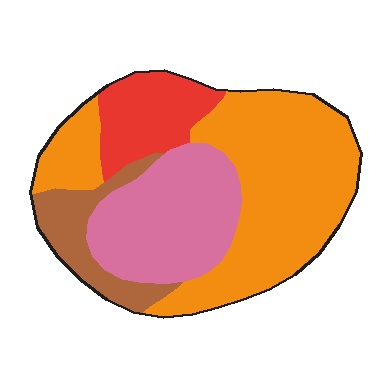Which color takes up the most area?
Orange, at roughly 50%.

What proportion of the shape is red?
Red covers 14% of the shape.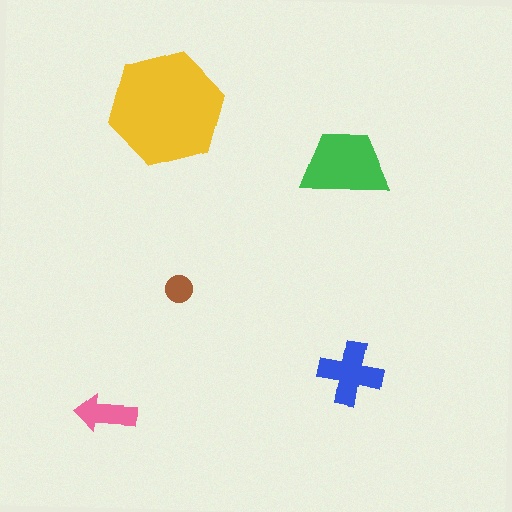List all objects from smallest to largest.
The brown circle, the pink arrow, the blue cross, the green trapezoid, the yellow hexagon.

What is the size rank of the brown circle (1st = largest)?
5th.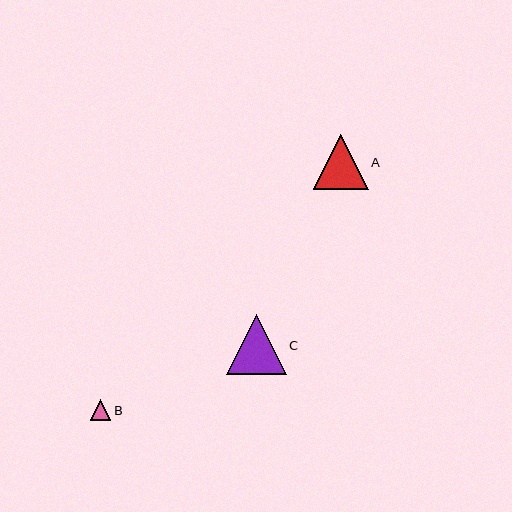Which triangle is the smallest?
Triangle B is the smallest with a size of approximately 21 pixels.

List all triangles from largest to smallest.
From largest to smallest: C, A, B.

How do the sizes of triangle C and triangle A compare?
Triangle C and triangle A are approximately the same size.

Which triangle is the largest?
Triangle C is the largest with a size of approximately 59 pixels.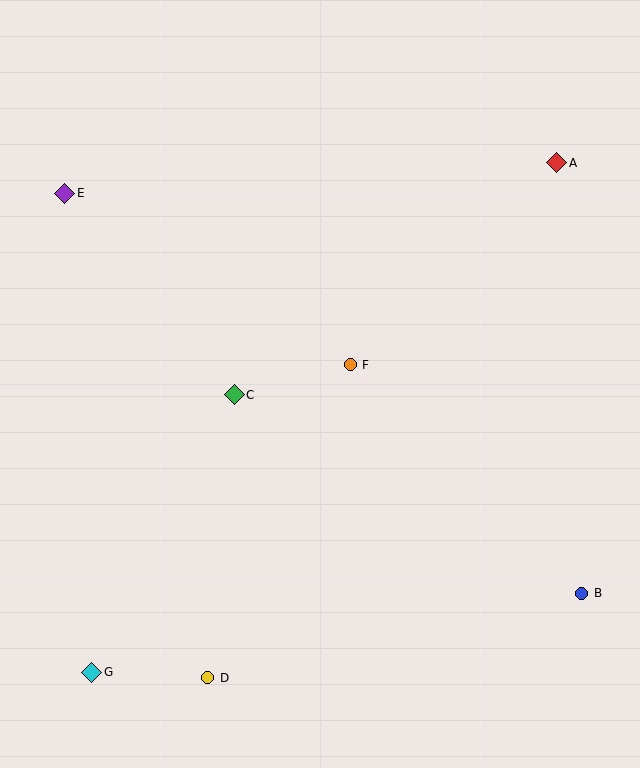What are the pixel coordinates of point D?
Point D is at (208, 678).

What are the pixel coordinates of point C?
Point C is at (234, 395).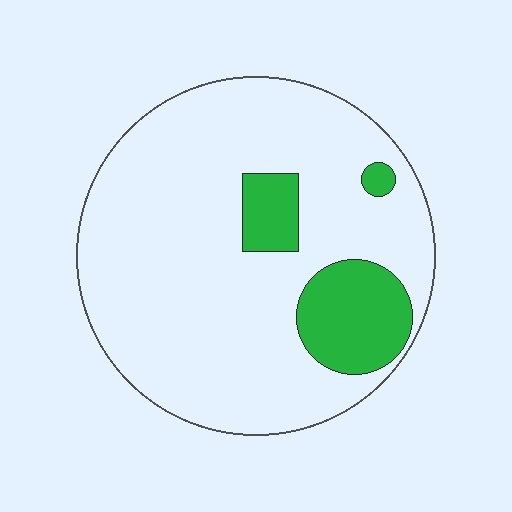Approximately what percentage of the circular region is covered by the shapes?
Approximately 15%.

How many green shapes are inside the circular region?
3.